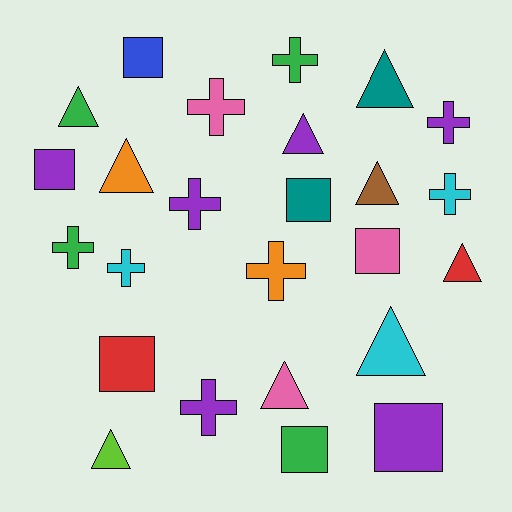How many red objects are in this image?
There are 2 red objects.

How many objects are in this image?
There are 25 objects.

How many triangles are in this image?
There are 9 triangles.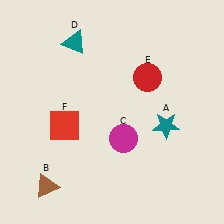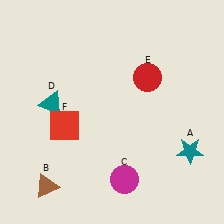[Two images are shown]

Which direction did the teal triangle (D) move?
The teal triangle (D) moved down.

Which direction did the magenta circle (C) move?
The magenta circle (C) moved down.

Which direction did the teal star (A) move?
The teal star (A) moved down.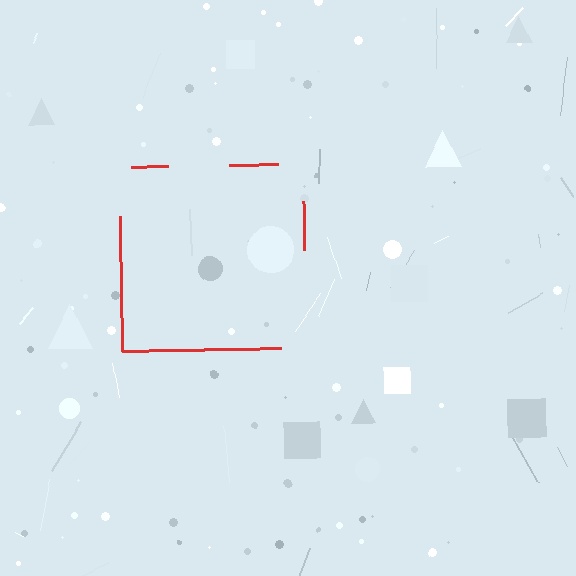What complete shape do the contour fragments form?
The contour fragments form a square.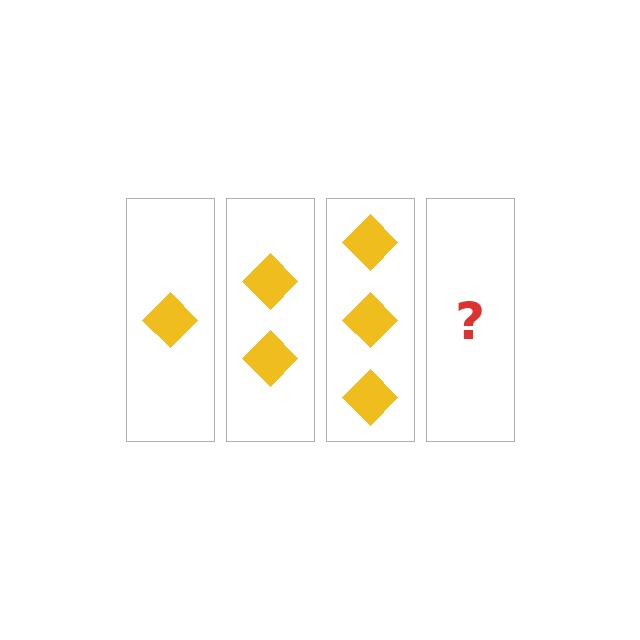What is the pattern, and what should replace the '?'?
The pattern is that each step adds one more diamond. The '?' should be 4 diamonds.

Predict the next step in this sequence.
The next step is 4 diamonds.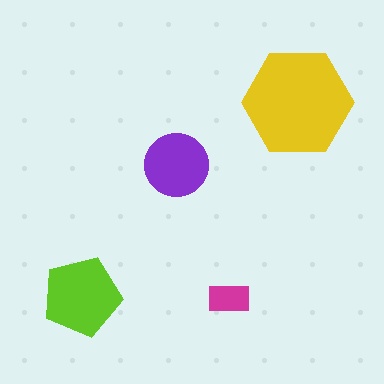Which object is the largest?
The yellow hexagon.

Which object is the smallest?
The magenta rectangle.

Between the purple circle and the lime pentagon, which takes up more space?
The lime pentagon.